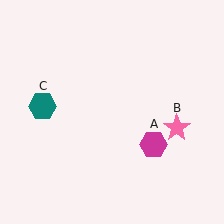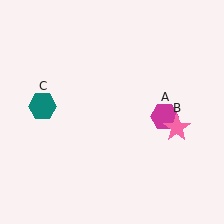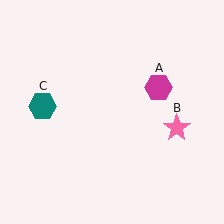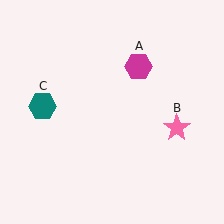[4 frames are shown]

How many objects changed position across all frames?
1 object changed position: magenta hexagon (object A).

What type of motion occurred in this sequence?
The magenta hexagon (object A) rotated counterclockwise around the center of the scene.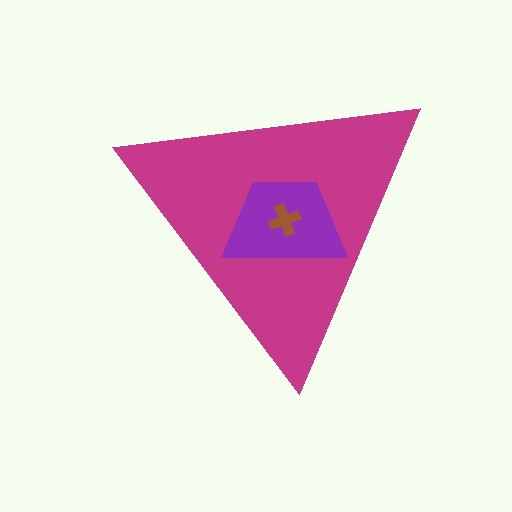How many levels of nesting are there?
3.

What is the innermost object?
The brown cross.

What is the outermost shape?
The magenta triangle.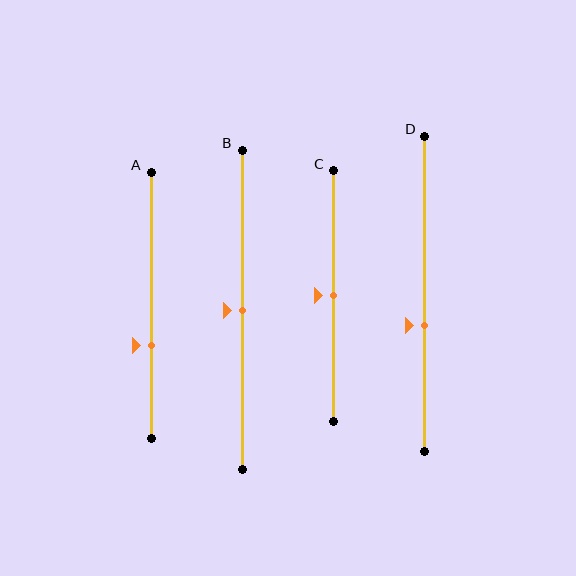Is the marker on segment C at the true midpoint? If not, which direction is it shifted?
Yes, the marker on segment C is at the true midpoint.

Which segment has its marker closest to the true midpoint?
Segment B has its marker closest to the true midpoint.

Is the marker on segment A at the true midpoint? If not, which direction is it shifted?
No, the marker on segment A is shifted downward by about 15% of the segment length.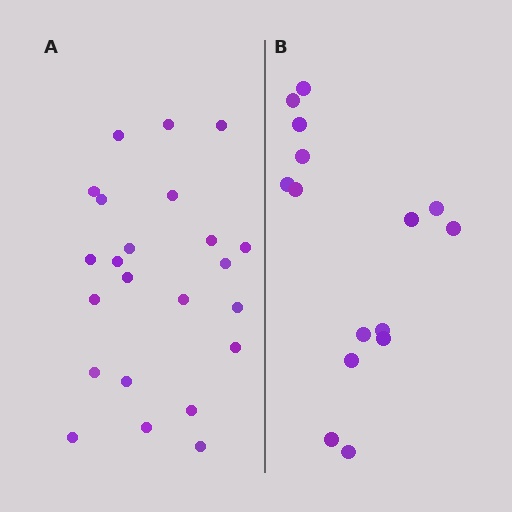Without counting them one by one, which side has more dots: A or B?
Region A (the left region) has more dots.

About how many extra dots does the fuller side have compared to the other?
Region A has roughly 8 or so more dots than region B.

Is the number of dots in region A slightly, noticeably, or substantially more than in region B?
Region A has substantially more. The ratio is roughly 1.5 to 1.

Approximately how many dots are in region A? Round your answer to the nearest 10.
About 20 dots. (The exact count is 23, which rounds to 20.)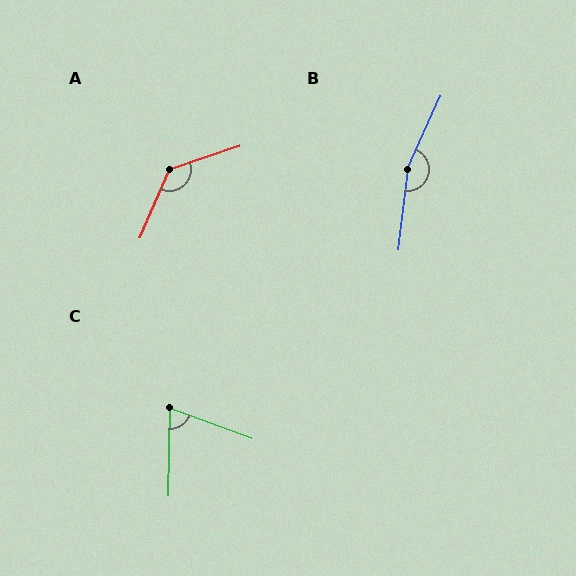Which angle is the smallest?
C, at approximately 71 degrees.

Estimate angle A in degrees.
Approximately 132 degrees.